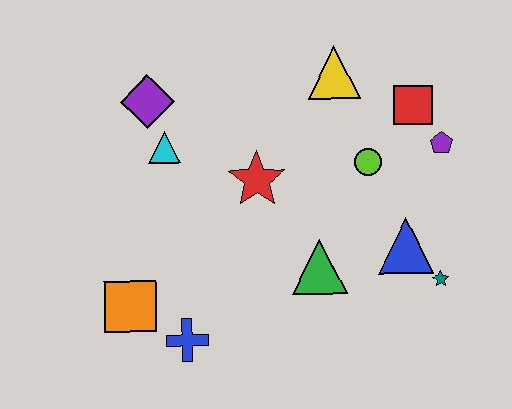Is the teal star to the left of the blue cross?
No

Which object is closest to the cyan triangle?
The purple diamond is closest to the cyan triangle.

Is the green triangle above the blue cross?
Yes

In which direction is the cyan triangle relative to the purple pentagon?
The cyan triangle is to the left of the purple pentagon.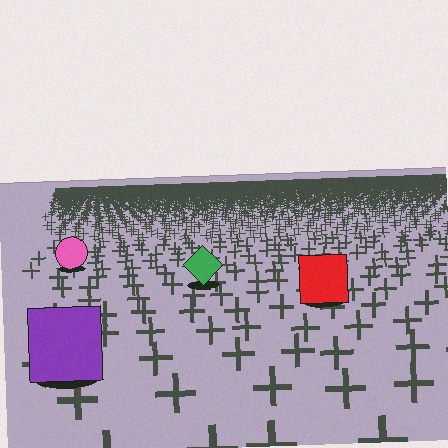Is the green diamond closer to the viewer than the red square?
No. The red square is closer — you can tell from the texture gradient: the ground texture is coarser near it.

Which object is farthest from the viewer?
The pink circle is farthest from the viewer. It appears smaller and the ground texture around it is denser.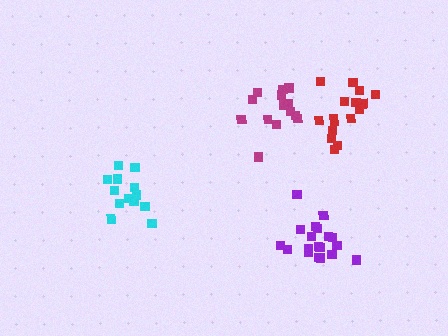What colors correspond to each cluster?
The clusters are colored: purple, magenta, cyan, red.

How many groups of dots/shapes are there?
There are 4 groups.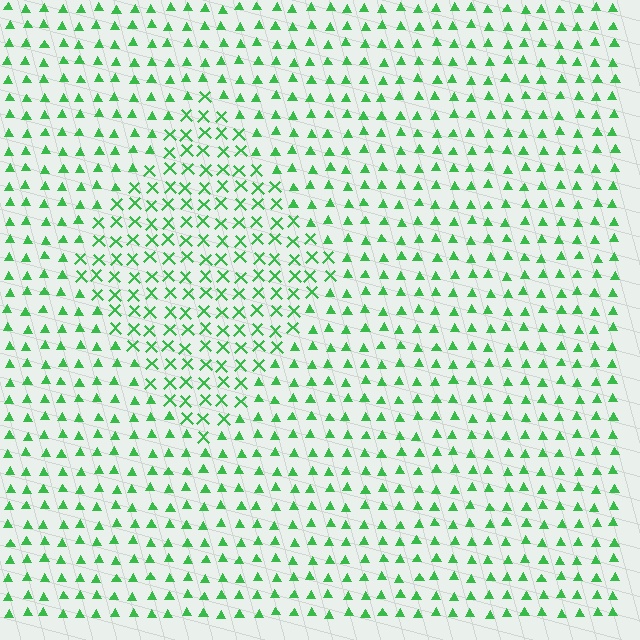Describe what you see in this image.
The image is filled with small green elements arranged in a uniform grid. A diamond-shaped region contains X marks, while the surrounding area contains triangles. The boundary is defined purely by the change in element shape.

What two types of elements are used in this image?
The image uses X marks inside the diamond region and triangles outside it.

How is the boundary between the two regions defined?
The boundary is defined by a change in element shape: X marks inside vs. triangles outside. All elements share the same color and spacing.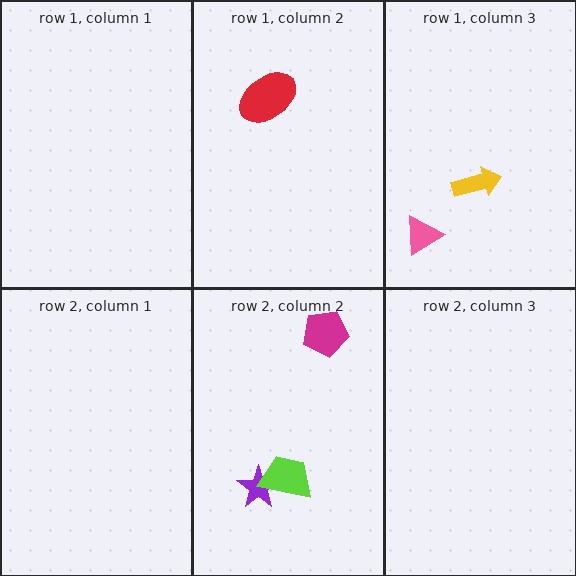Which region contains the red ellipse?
The row 1, column 2 region.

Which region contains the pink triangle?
The row 1, column 3 region.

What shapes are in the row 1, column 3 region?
The pink triangle, the yellow arrow.